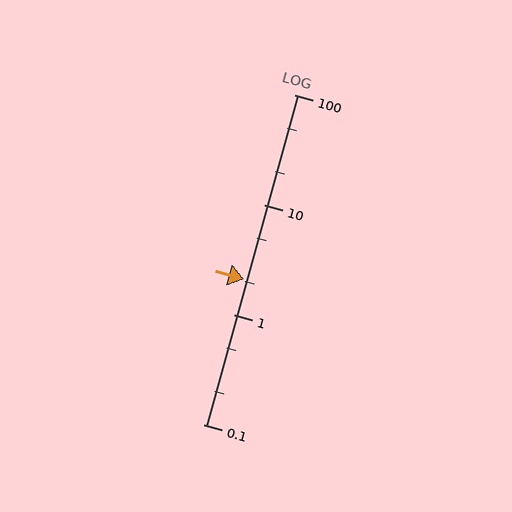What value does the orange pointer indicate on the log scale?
The pointer indicates approximately 2.1.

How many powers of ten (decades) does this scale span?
The scale spans 3 decades, from 0.1 to 100.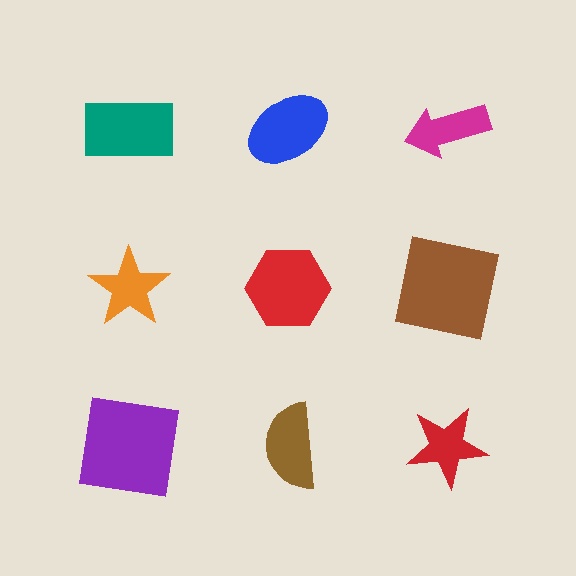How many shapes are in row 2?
3 shapes.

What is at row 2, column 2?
A red hexagon.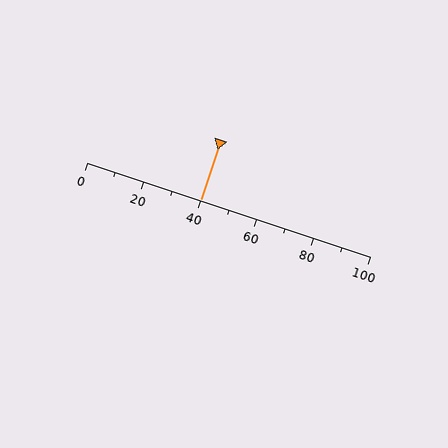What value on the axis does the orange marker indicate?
The marker indicates approximately 40.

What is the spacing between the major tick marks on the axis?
The major ticks are spaced 20 apart.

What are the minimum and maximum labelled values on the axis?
The axis runs from 0 to 100.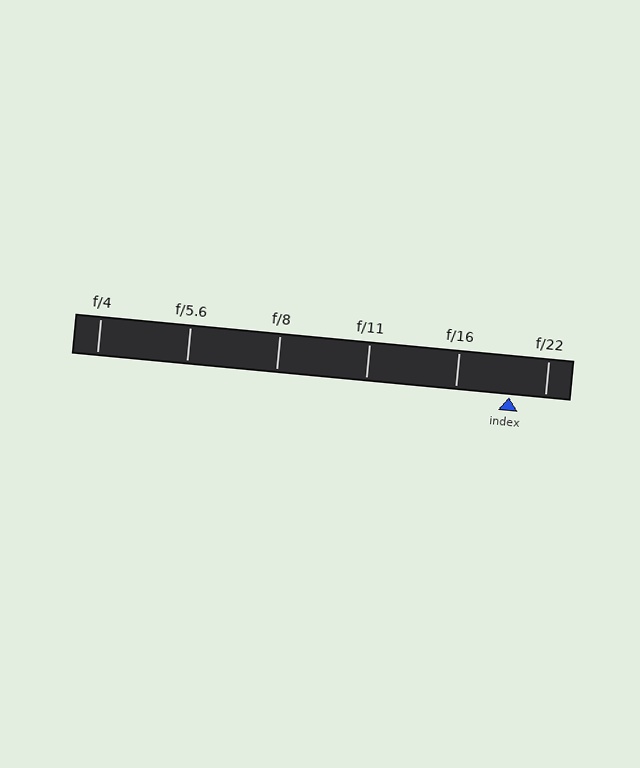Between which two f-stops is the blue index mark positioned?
The index mark is between f/16 and f/22.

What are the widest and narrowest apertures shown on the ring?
The widest aperture shown is f/4 and the narrowest is f/22.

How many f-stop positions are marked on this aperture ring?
There are 6 f-stop positions marked.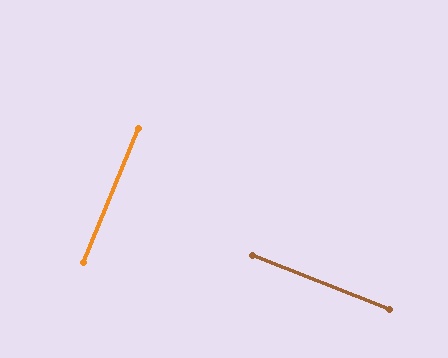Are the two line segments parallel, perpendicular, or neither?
Perpendicular — they meet at approximately 89°.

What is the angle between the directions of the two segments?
Approximately 89 degrees.